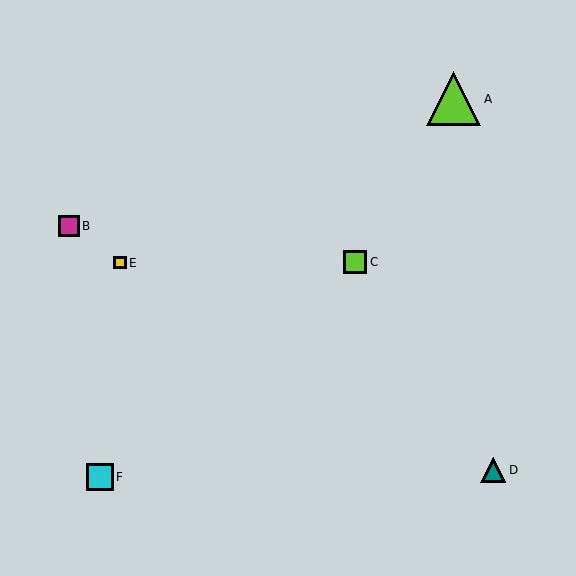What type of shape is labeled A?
Shape A is a lime triangle.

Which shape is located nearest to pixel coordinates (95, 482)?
The cyan square (labeled F) at (100, 477) is nearest to that location.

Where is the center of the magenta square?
The center of the magenta square is at (69, 226).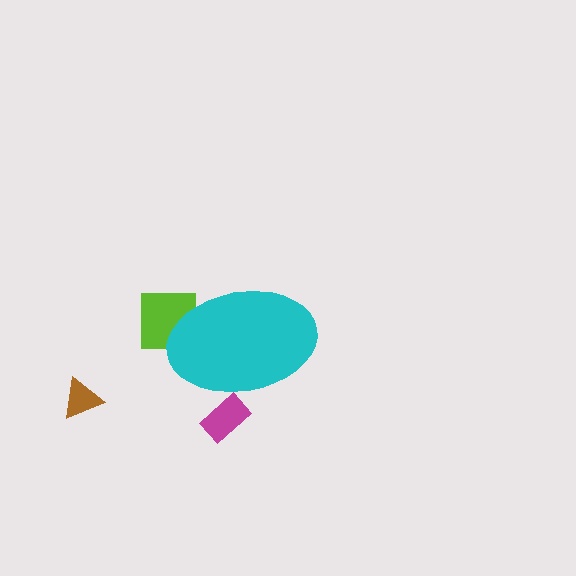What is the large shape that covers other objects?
A cyan ellipse.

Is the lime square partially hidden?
Yes, the lime square is partially hidden behind the cyan ellipse.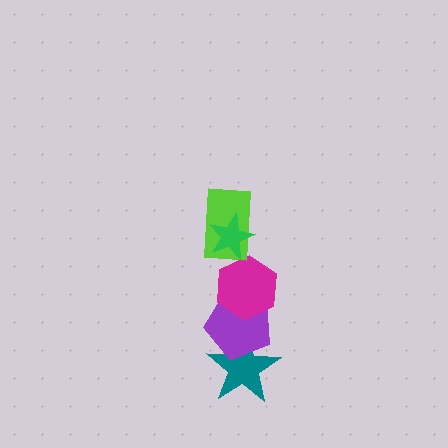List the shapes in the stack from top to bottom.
From top to bottom: the green star, the lime rectangle, the magenta hexagon, the purple pentagon, the teal star.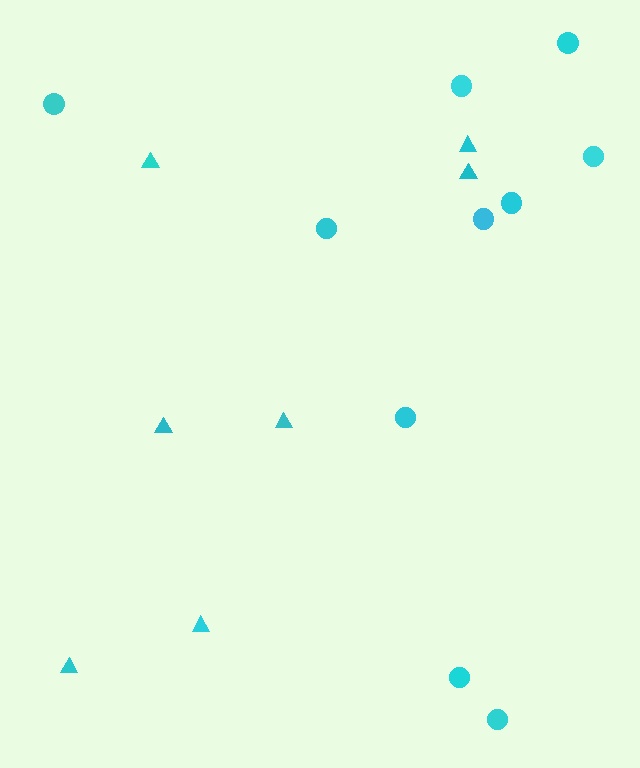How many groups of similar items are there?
There are 2 groups: one group of circles (10) and one group of triangles (7).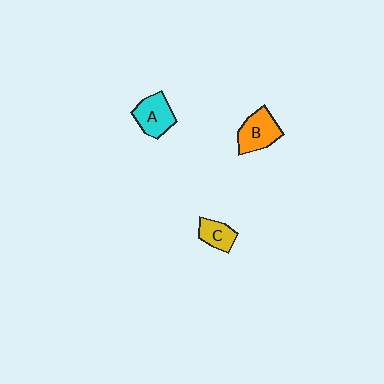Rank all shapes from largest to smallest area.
From largest to smallest: B (orange), A (cyan), C (yellow).